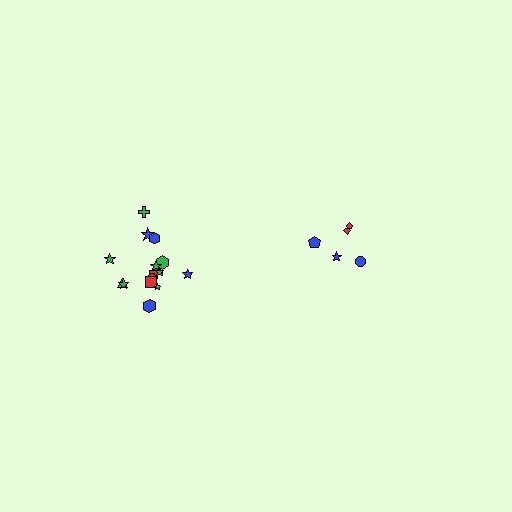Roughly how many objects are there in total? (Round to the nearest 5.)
Roughly 20 objects in total.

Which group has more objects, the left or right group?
The left group.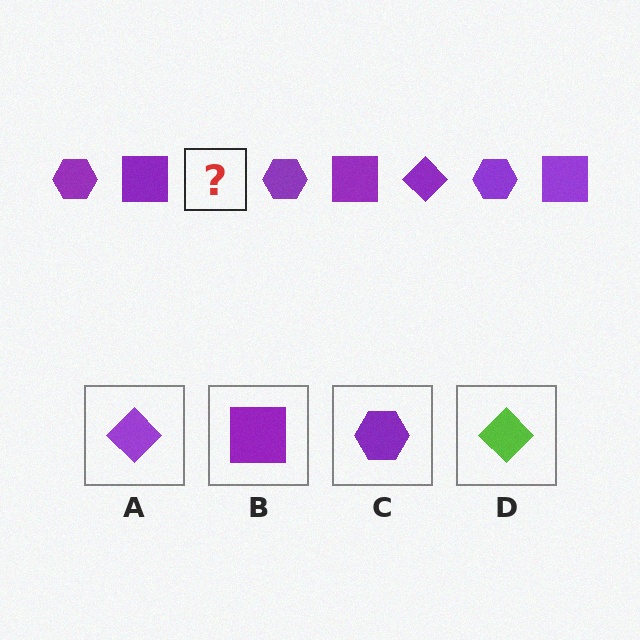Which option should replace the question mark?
Option A.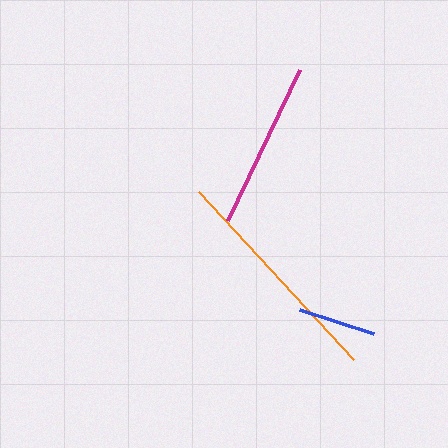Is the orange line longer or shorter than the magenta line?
The orange line is longer than the magenta line.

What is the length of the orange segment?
The orange segment is approximately 228 pixels long.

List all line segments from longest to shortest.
From longest to shortest: orange, magenta, blue.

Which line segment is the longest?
The orange line is the longest at approximately 228 pixels.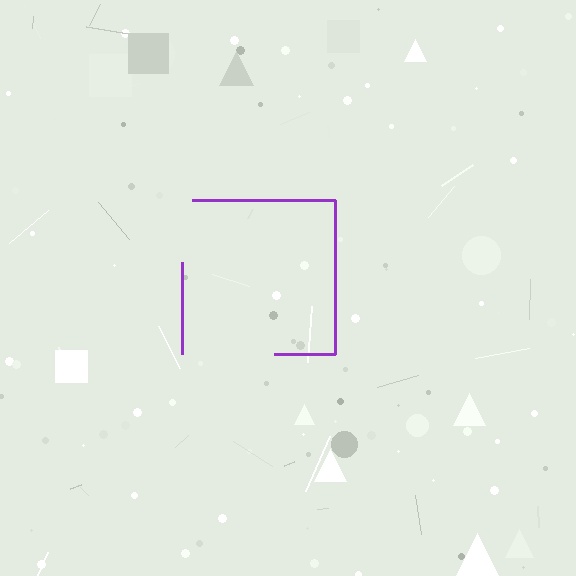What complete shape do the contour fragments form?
The contour fragments form a square.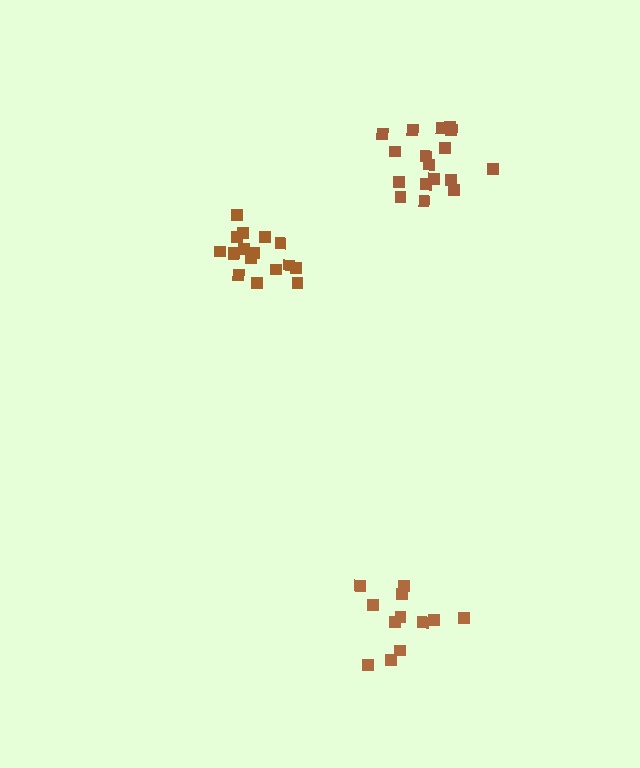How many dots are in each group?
Group 1: 12 dots, Group 2: 18 dots, Group 3: 18 dots (48 total).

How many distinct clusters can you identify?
There are 3 distinct clusters.